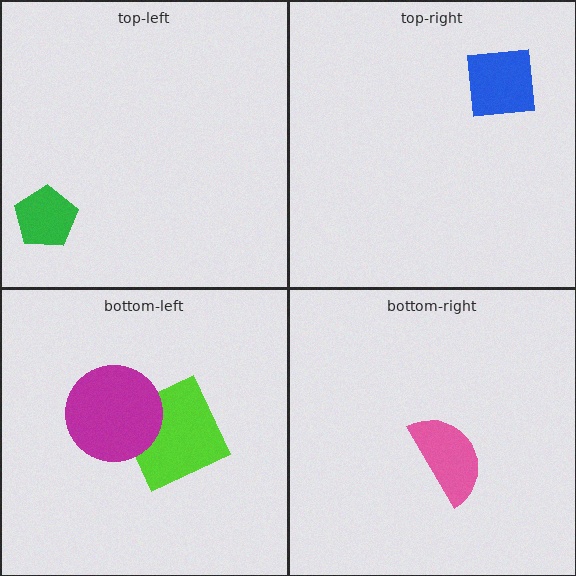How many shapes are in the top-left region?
1.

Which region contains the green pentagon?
The top-left region.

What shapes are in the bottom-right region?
The pink semicircle.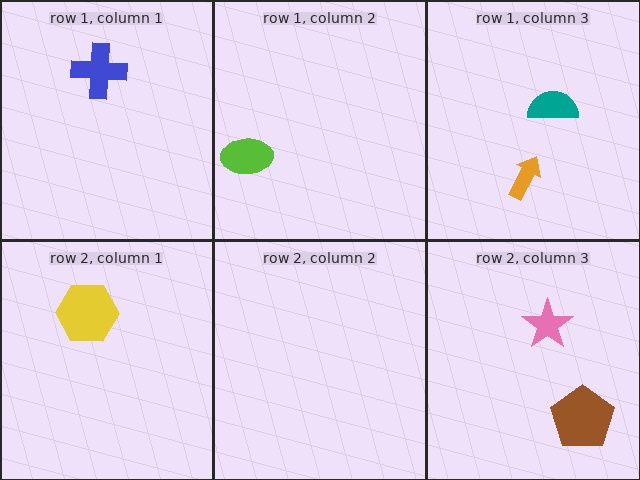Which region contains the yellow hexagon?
The row 2, column 1 region.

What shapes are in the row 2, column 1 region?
The yellow hexagon.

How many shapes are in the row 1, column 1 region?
1.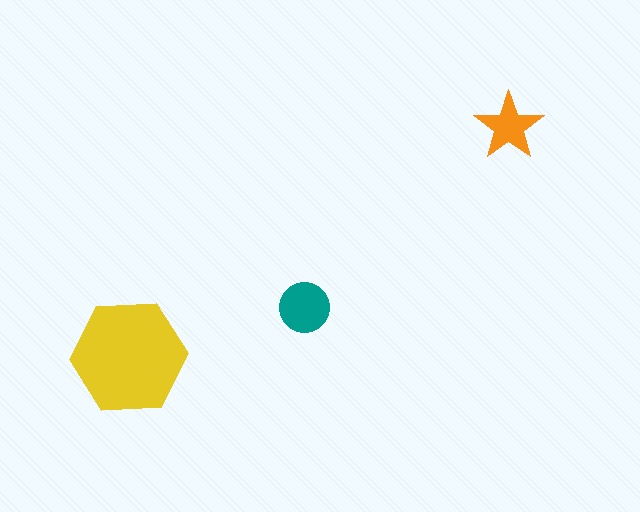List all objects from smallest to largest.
The orange star, the teal circle, the yellow hexagon.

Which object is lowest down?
The yellow hexagon is bottommost.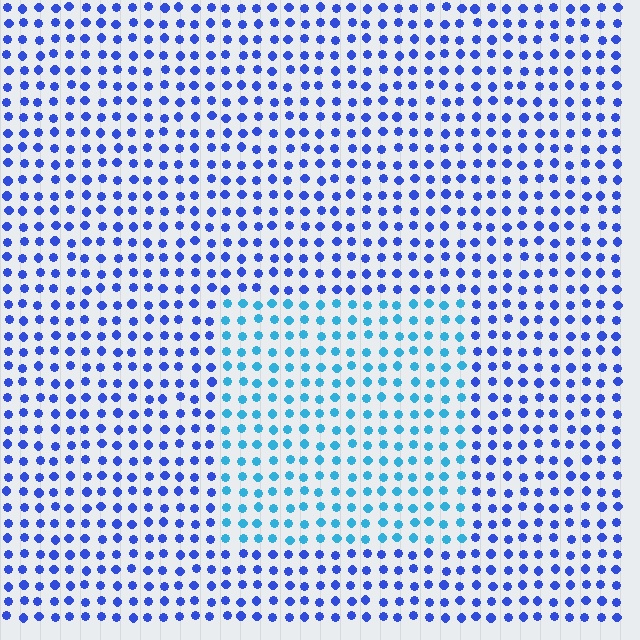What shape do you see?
I see a rectangle.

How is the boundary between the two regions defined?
The boundary is defined purely by a slight shift in hue (about 36 degrees). Spacing, size, and orientation are identical on both sides.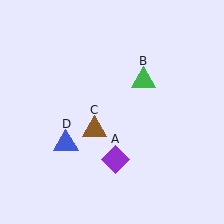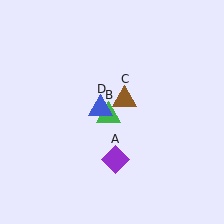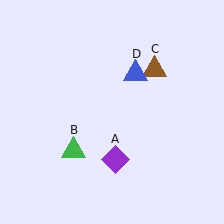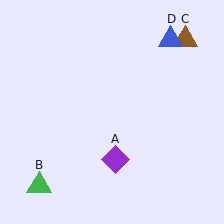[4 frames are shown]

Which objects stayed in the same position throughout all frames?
Purple diamond (object A) remained stationary.